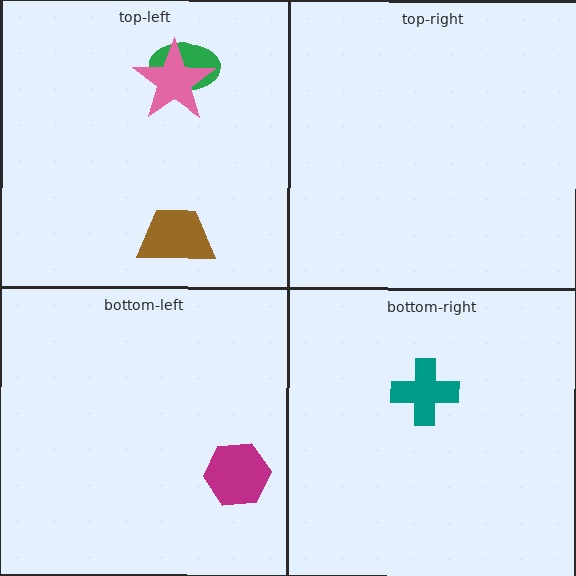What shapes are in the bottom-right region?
The teal cross.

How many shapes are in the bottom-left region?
1.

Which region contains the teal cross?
The bottom-right region.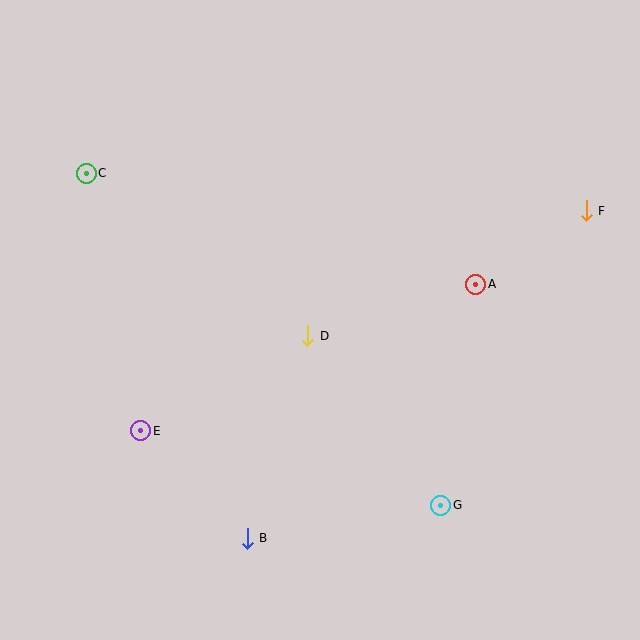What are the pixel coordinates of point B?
Point B is at (247, 538).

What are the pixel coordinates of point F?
Point F is at (586, 211).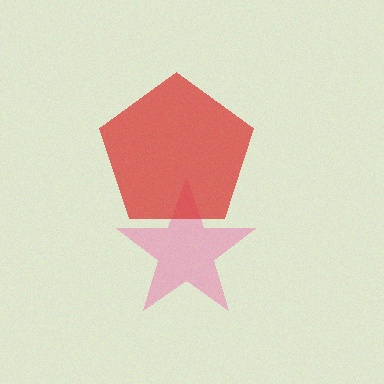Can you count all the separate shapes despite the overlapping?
Yes, there are 2 separate shapes.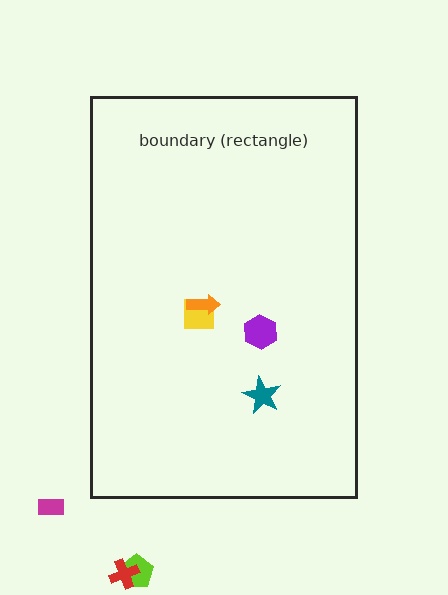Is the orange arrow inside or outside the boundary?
Inside.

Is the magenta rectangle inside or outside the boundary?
Outside.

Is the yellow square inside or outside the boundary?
Inside.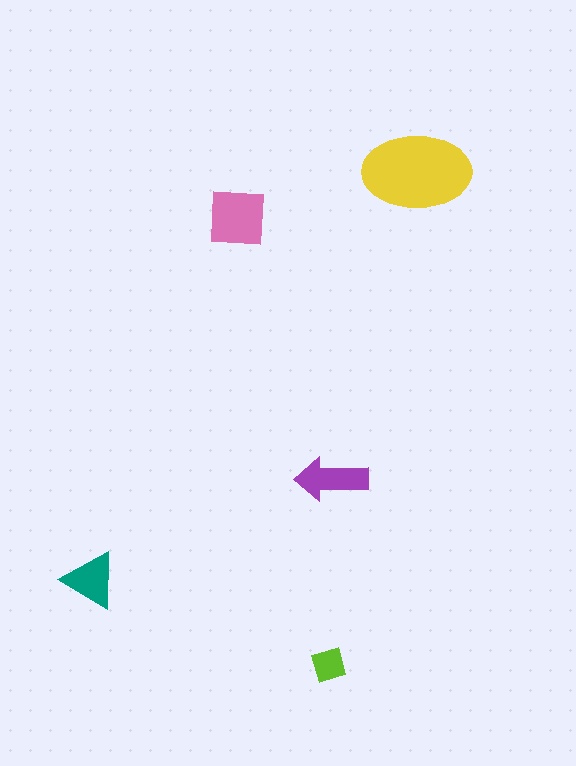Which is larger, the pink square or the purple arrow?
The pink square.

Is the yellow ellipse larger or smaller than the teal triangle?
Larger.